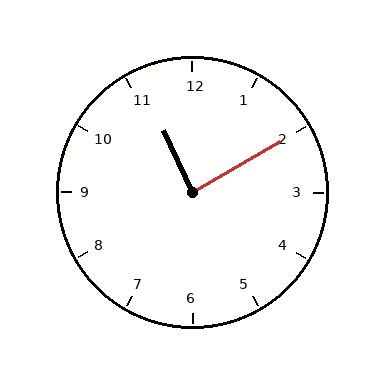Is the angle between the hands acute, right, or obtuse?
It is right.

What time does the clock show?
11:10.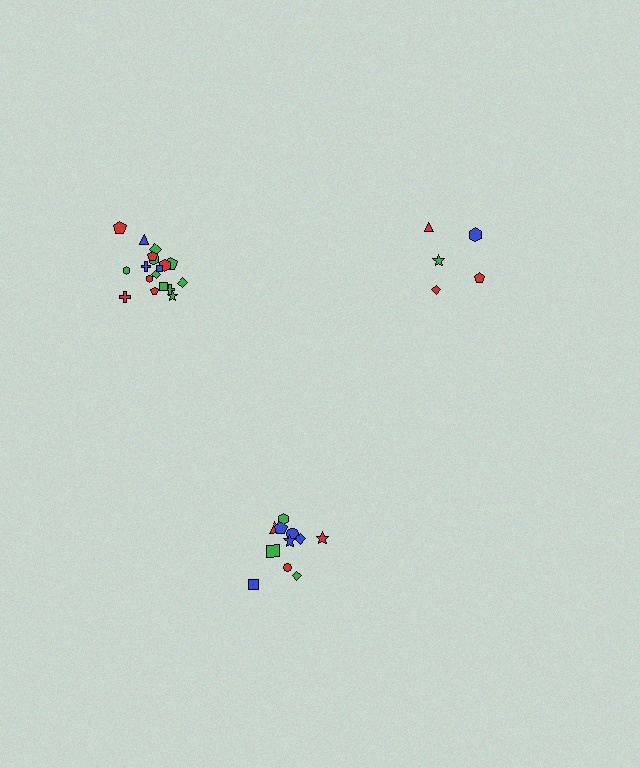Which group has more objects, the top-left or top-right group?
The top-left group.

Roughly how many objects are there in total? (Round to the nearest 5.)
Roughly 35 objects in total.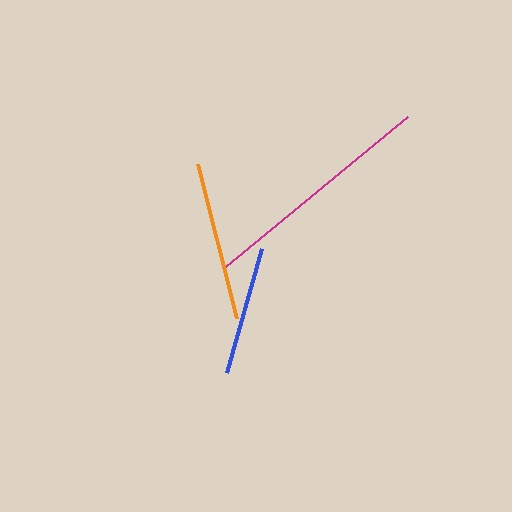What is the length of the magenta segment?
The magenta segment is approximately 235 pixels long.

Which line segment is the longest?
The magenta line is the longest at approximately 235 pixels.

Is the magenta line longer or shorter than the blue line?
The magenta line is longer than the blue line.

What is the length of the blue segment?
The blue segment is approximately 129 pixels long.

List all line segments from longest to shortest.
From longest to shortest: magenta, orange, blue.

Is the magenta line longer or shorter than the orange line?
The magenta line is longer than the orange line.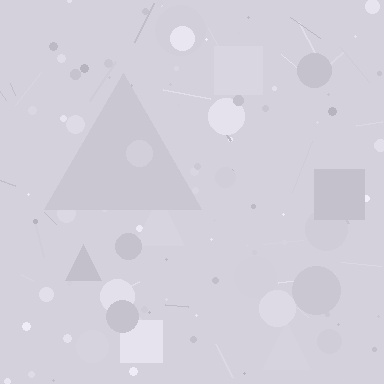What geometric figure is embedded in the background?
A triangle is embedded in the background.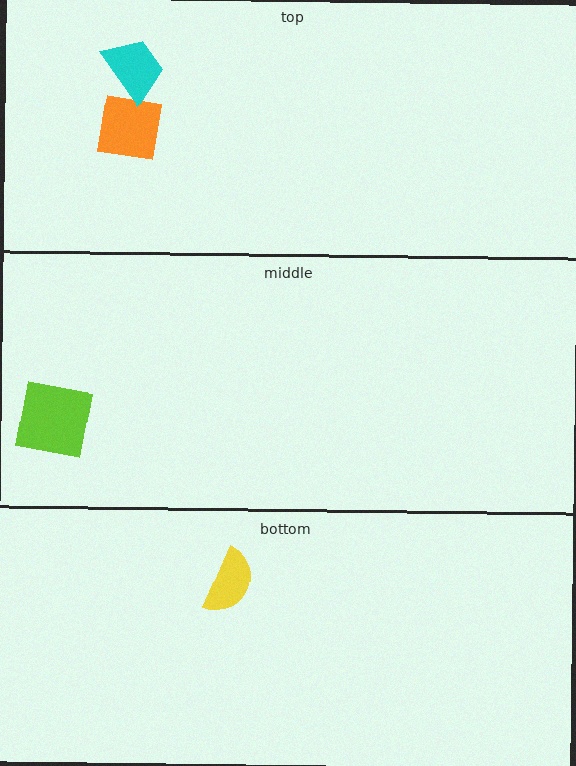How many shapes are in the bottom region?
1.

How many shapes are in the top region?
2.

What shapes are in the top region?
The orange square, the cyan trapezoid.